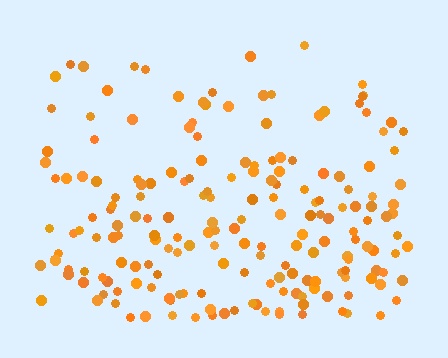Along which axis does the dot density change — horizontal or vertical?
Vertical.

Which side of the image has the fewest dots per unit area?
The top.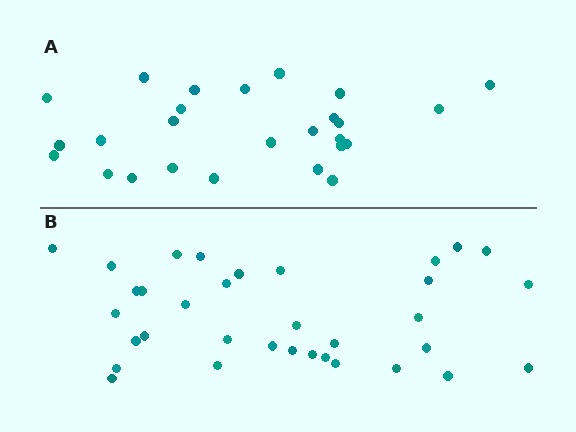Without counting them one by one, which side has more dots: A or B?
Region B (the bottom region) has more dots.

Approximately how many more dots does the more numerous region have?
Region B has roughly 8 or so more dots than region A.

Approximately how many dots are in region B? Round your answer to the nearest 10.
About 30 dots. (The exact count is 34, which rounds to 30.)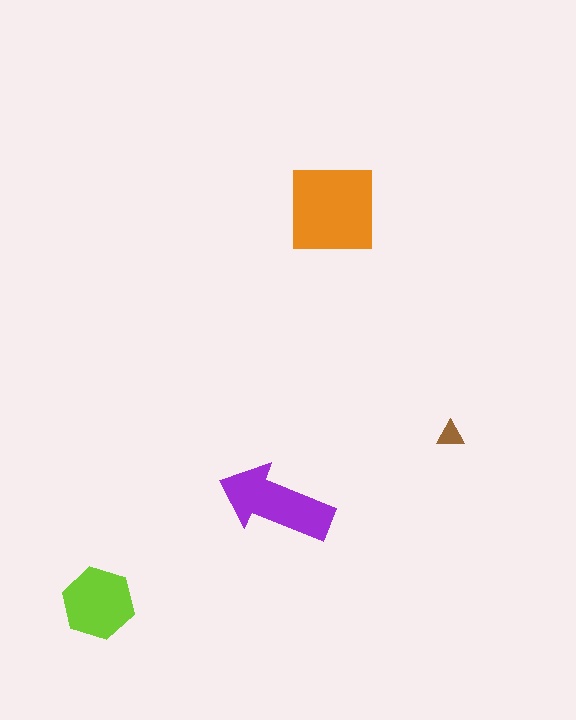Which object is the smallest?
The brown triangle.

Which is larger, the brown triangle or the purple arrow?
The purple arrow.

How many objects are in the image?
There are 4 objects in the image.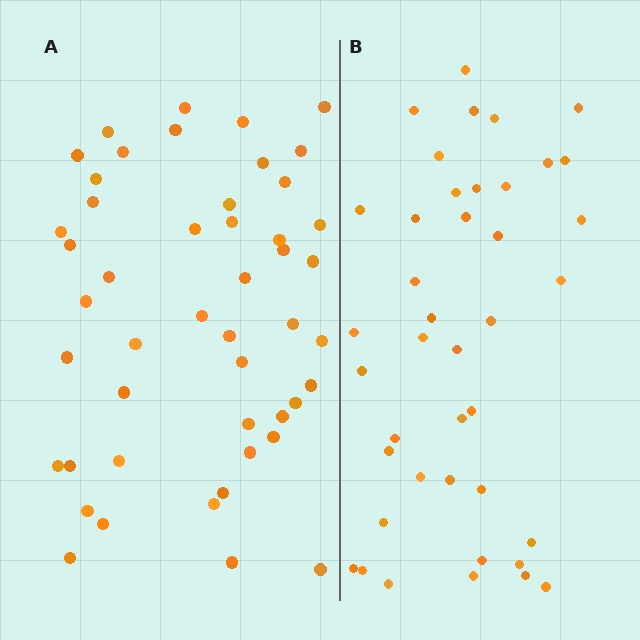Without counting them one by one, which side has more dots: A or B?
Region A (the left region) has more dots.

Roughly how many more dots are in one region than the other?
Region A has roughly 8 or so more dots than region B.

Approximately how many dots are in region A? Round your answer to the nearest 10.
About 50 dots. (The exact count is 48, which rounds to 50.)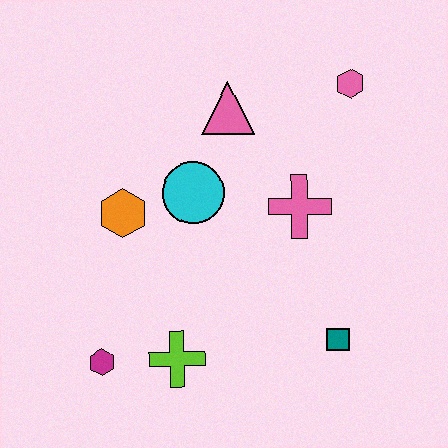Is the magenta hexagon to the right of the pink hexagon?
No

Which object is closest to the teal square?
The pink cross is closest to the teal square.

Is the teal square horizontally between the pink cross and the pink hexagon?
Yes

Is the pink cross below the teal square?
No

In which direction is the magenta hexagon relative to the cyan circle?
The magenta hexagon is below the cyan circle.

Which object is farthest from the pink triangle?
The magenta hexagon is farthest from the pink triangle.